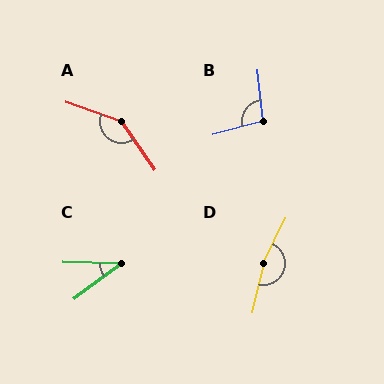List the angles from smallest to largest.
C (38°), B (99°), A (144°), D (166°).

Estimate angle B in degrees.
Approximately 99 degrees.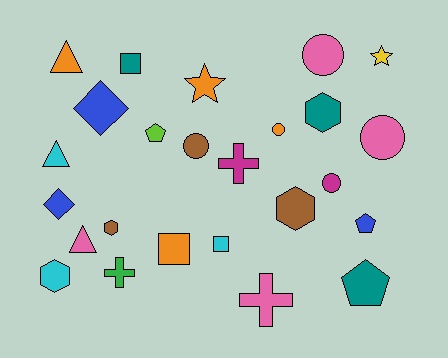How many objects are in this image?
There are 25 objects.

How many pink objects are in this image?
There are 4 pink objects.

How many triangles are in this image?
There are 3 triangles.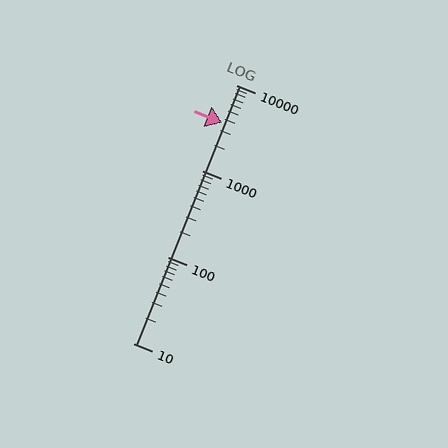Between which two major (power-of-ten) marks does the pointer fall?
The pointer is between 1000 and 10000.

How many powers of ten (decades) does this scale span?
The scale spans 3 decades, from 10 to 10000.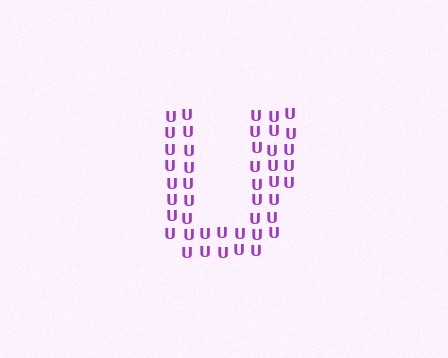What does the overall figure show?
The overall figure shows the letter U.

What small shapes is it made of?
It is made of small letter U's.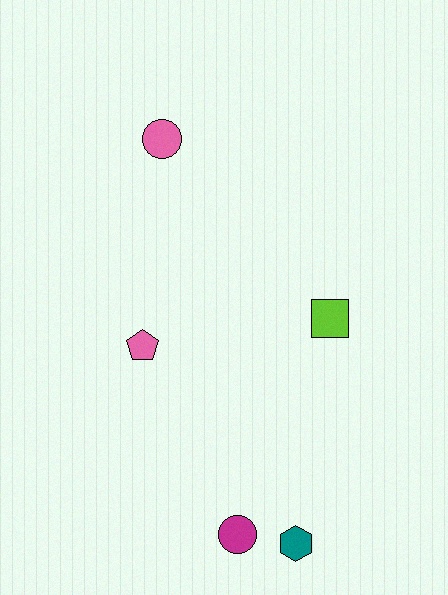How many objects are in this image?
There are 5 objects.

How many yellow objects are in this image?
There are no yellow objects.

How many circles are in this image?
There are 2 circles.